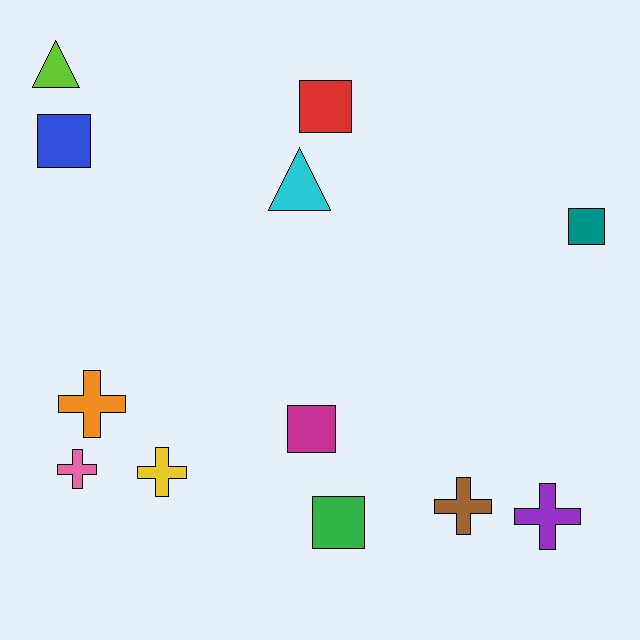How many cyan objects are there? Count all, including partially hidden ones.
There is 1 cyan object.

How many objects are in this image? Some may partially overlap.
There are 12 objects.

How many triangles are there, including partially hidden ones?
There are 2 triangles.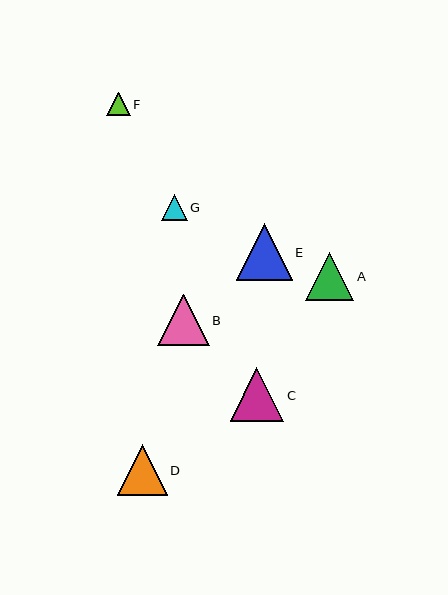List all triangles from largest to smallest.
From largest to smallest: E, C, B, D, A, G, F.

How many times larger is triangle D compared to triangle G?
Triangle D is approximately 2.0 times the size of triangle G.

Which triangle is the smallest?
Triangle F is the smallest with a size of approximately 23 pixels.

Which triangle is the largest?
Triangle E is the largest with a size of approximately 56 pixels.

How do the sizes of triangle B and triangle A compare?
Triangle B and triangle A are approximately the same size.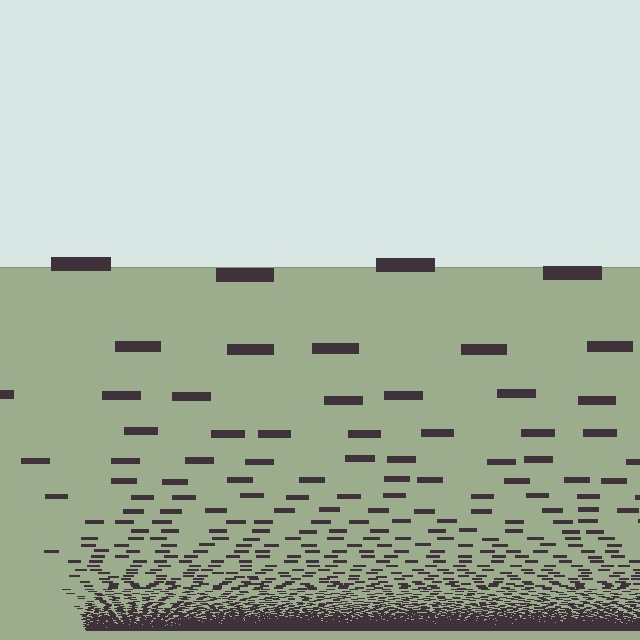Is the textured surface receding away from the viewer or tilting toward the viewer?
The surface appears to tilt toward the viewer. Texture elements get larger and sparser toward the top.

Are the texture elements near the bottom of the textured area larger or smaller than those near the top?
Smaller. The gradient is inverted — elements near the bottom are smaller and denser.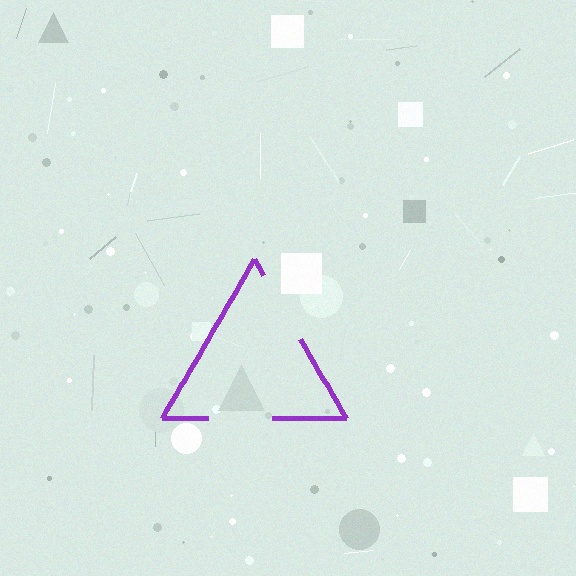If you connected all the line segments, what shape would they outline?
They would outline a triangle.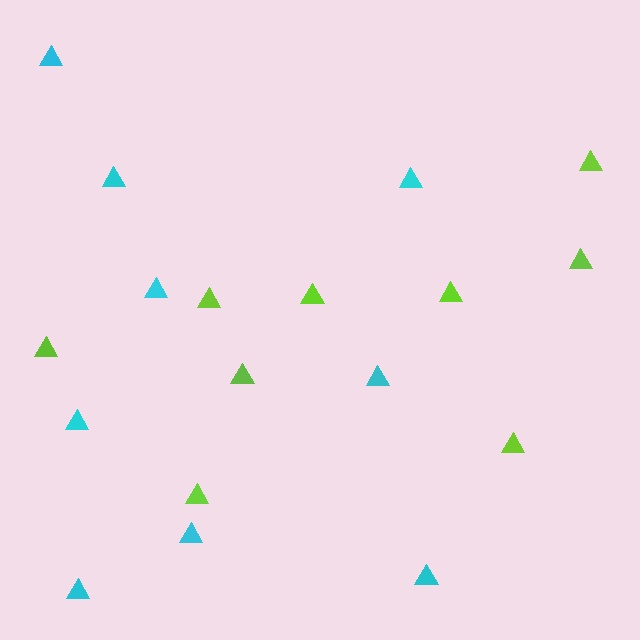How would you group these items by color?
There are 2 groups: one group of cyan triangles (9) and one group of lime triangles (9).